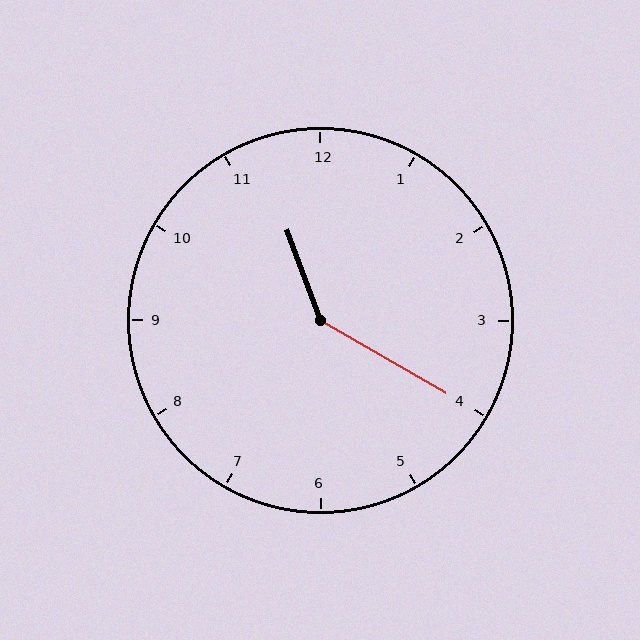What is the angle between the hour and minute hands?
Approximately 140 degrees.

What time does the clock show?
11:20.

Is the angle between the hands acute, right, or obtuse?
It is obtuse.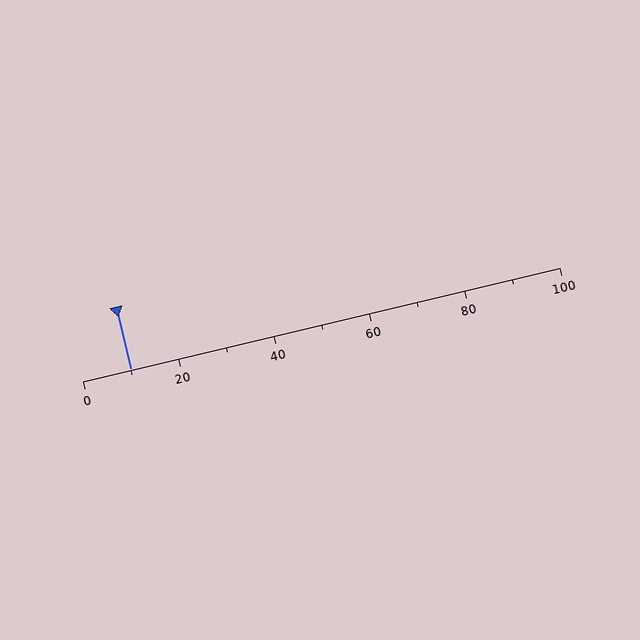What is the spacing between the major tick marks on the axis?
The major ticks are spaced 20 apart.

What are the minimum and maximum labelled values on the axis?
The axis runs from 0 to 100.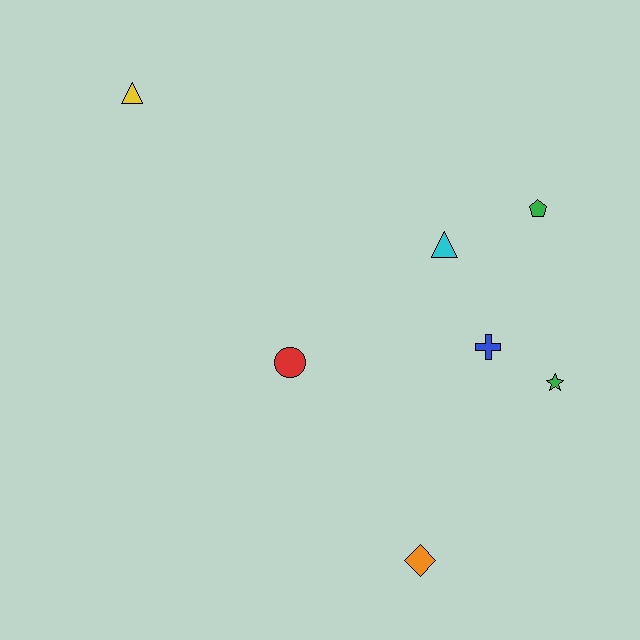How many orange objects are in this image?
There is 1 orange object.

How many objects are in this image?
There are 7 objects.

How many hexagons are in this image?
There are no hexagons.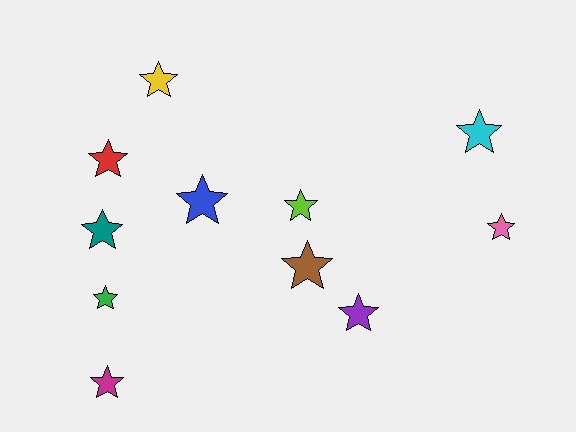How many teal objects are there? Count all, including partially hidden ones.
There is 1 teal object.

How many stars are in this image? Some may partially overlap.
There are 11 stars.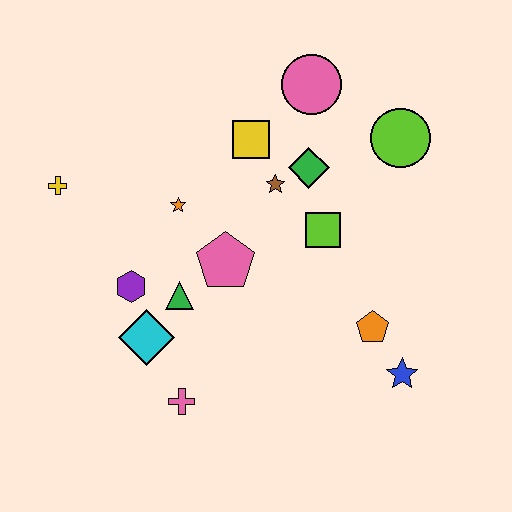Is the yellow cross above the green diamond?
No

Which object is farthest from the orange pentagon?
The yellow cross is farthest from the orange pentagon.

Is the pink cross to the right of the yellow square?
No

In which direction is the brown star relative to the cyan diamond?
The brown star is above the cyan diamond.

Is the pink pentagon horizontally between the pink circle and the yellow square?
No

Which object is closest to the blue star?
The orange pentagon is closest to the blue star.